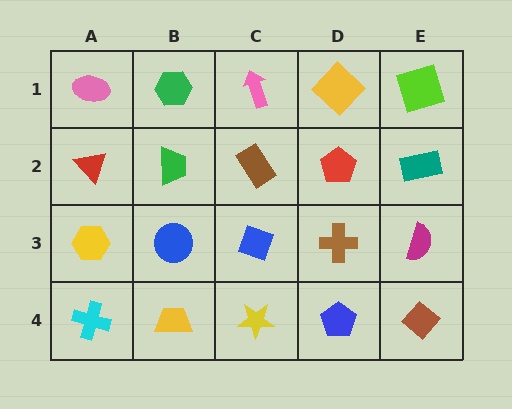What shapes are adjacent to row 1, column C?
A brown rectangle (row 2, column C), a green hexagon (row 1, column B), a yellow diamond (row 1, column D).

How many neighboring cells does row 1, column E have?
2.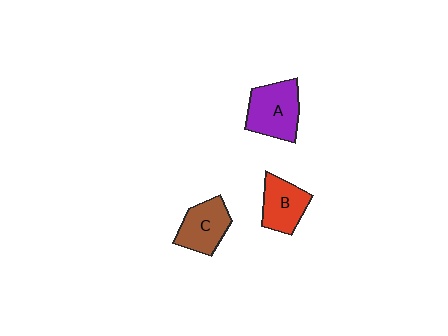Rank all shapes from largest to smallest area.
From largest to smallest: A (purple), C (brown), B (red).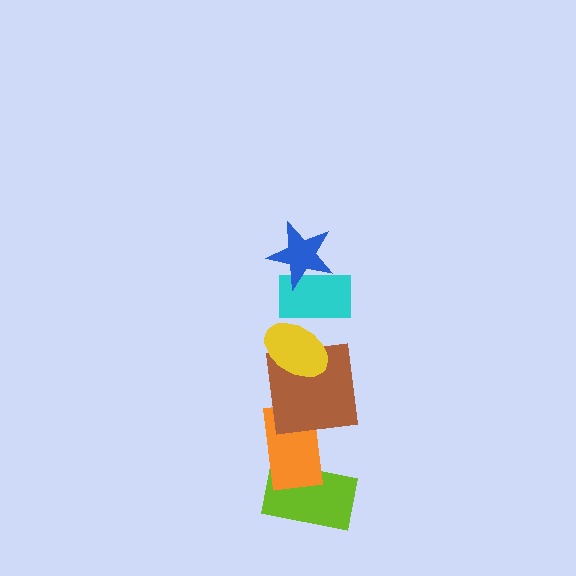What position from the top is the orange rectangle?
The orange rectangle is 5th from the top.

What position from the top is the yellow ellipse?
The yellow ellipse is 3rd from the top.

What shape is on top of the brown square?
The yellow ellipse is on top of the brown square.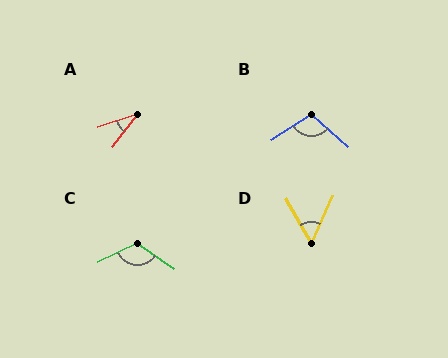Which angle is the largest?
C, at approximately 120 degrees.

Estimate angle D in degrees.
Approximately 54 degrees.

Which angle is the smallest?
A, at approximately 33 degrees.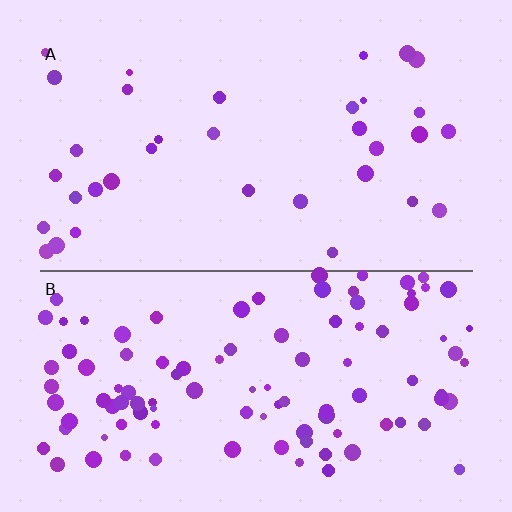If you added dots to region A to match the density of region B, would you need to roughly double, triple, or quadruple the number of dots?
Approximately triple.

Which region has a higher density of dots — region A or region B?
B (the bottom).